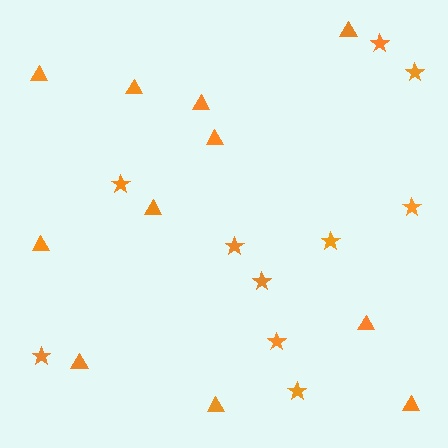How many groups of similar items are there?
There are 2 groups: one group of stars (10) and one group of triangles (11).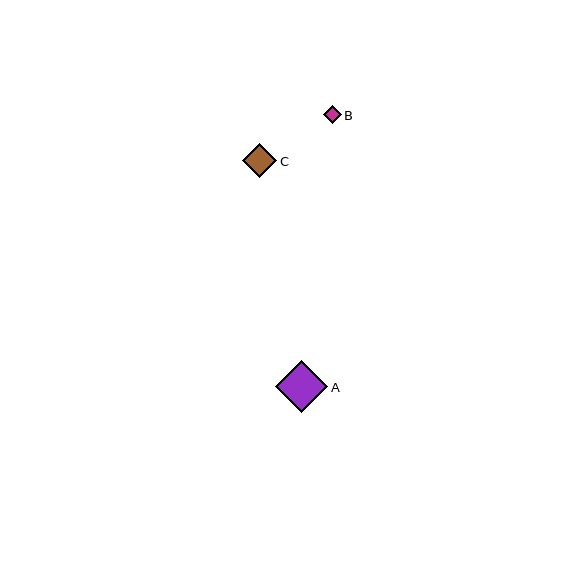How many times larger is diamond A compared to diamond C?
Diamond A is approximately 1.5 times the size of diamond C.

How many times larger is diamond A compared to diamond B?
Diamond A is approximately 3.0 times the size of diamond B.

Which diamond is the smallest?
Diamond B is the smallest with a size of approximately 18 pixels.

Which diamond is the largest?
Diamond A is the largest with a size of approximately 53 pixels.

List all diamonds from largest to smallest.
From largest to smallest: A, C, B.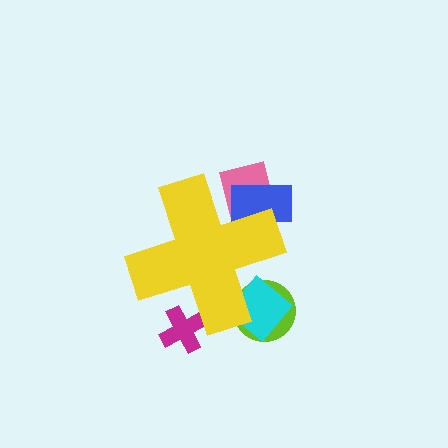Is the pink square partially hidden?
Yes, the pink square is partially hidden behind the yellow cross.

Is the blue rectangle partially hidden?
Yes, the blue rectangle is partially hidden behind the yellow cross.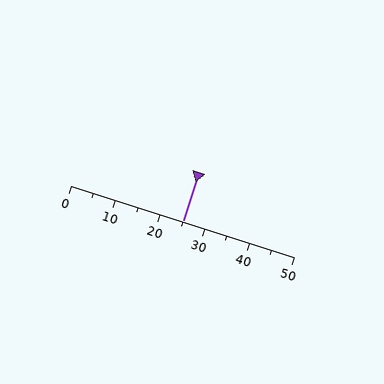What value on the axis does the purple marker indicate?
The marker indicates approximately 25.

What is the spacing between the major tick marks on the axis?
The major ticks are spaced 10 apart.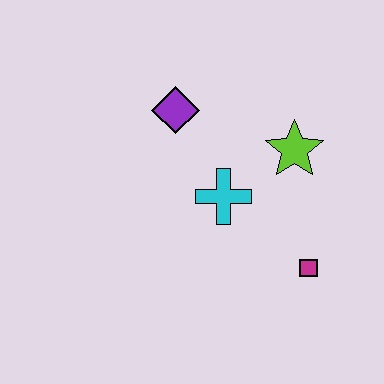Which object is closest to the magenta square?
The cyan cross is closest to the magenta square.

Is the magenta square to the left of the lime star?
No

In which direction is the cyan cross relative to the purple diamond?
The cyan cross is below the purple diamond.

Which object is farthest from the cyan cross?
The magenta square is farthest from the cyan cross.